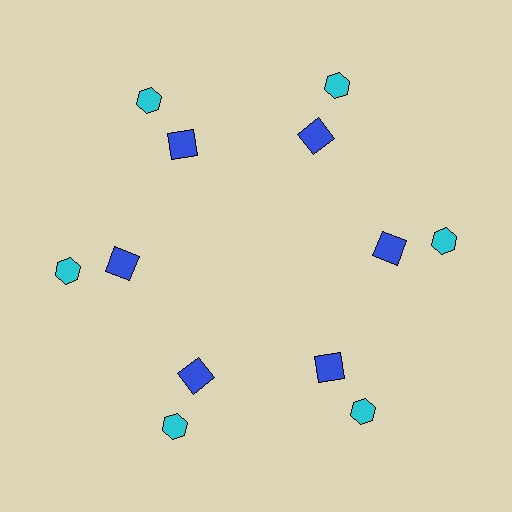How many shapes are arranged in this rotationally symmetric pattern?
There are 12 shapes, arranged in 6 groups of 2.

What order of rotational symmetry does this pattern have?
This pattern has 6-fold rotational symmetry.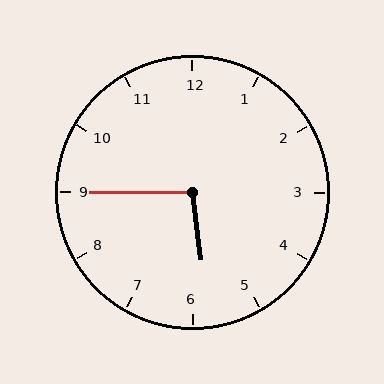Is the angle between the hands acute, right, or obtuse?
It is obtuse.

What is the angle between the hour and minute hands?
Approximately 98 degrees.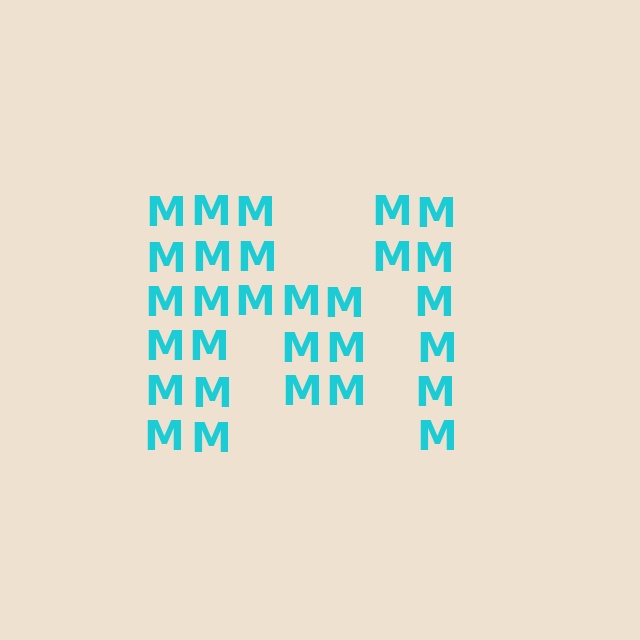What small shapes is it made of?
It is made of small letter M's.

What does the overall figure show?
The overall figure shows the letter M.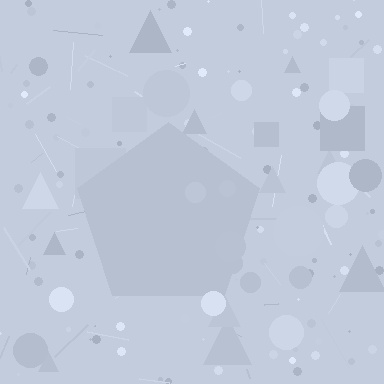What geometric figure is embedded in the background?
A pentagon is embedded in the background.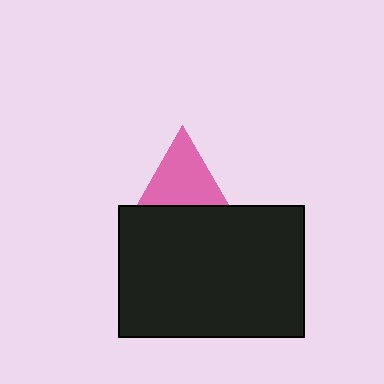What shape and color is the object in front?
The object in front is a black rectangle.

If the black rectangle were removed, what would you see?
You would see the complete pink triangle.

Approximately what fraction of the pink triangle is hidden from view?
Roughly 45% of the pink triangle is hidden behind the black rectangle.